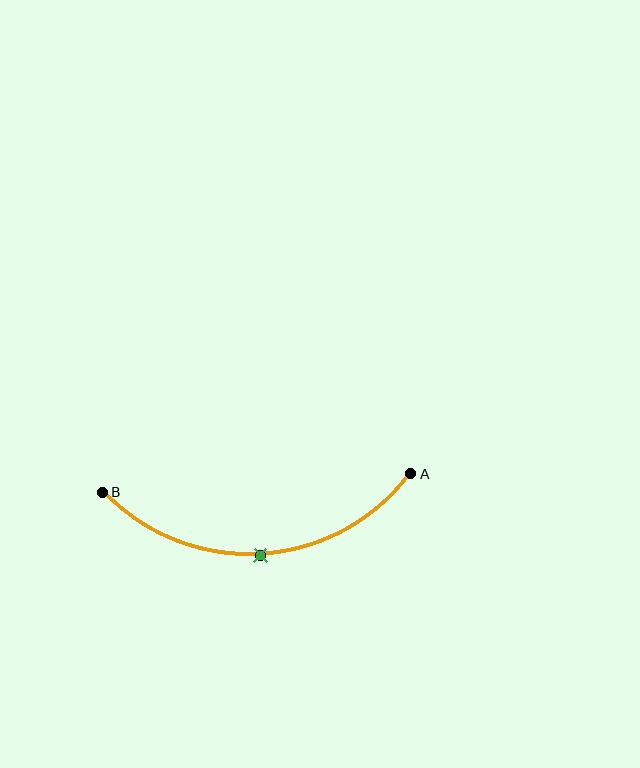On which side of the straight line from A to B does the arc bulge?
The arc bulges below the straight line connecting A and B.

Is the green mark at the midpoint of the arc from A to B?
Yes. The green mark lies on the arc at equal arc-length from both A and B — it is the arc midpoint.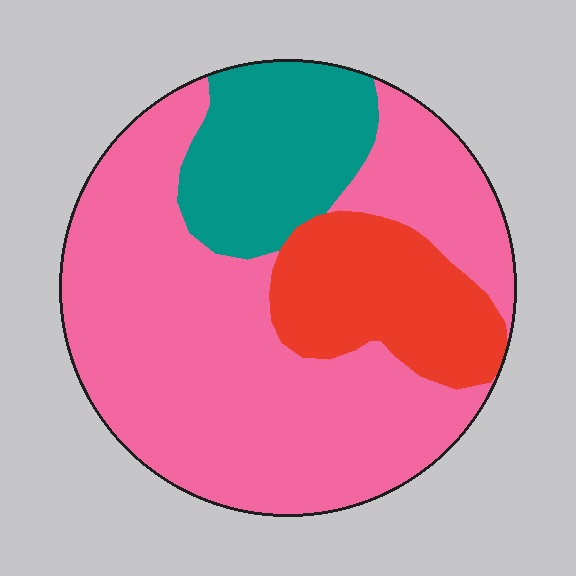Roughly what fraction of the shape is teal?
Teal takes up less than a quarter of the shape.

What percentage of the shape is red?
Red takes up less than a quarter of the shape.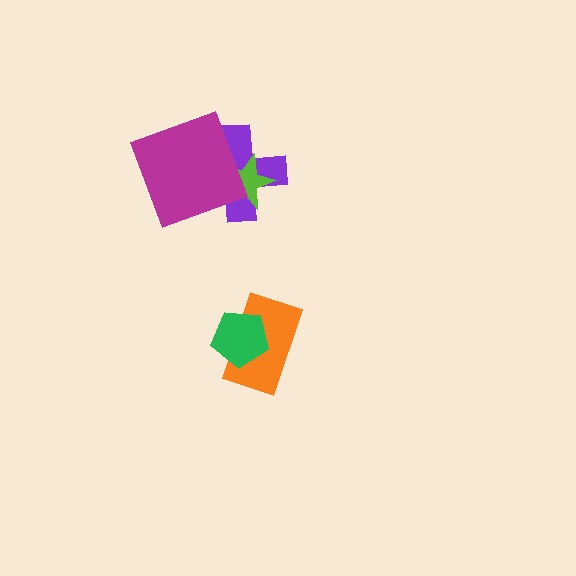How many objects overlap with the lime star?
2 objects overlap with the lime star.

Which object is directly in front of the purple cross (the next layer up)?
The lime star is directly in front of the purple cross.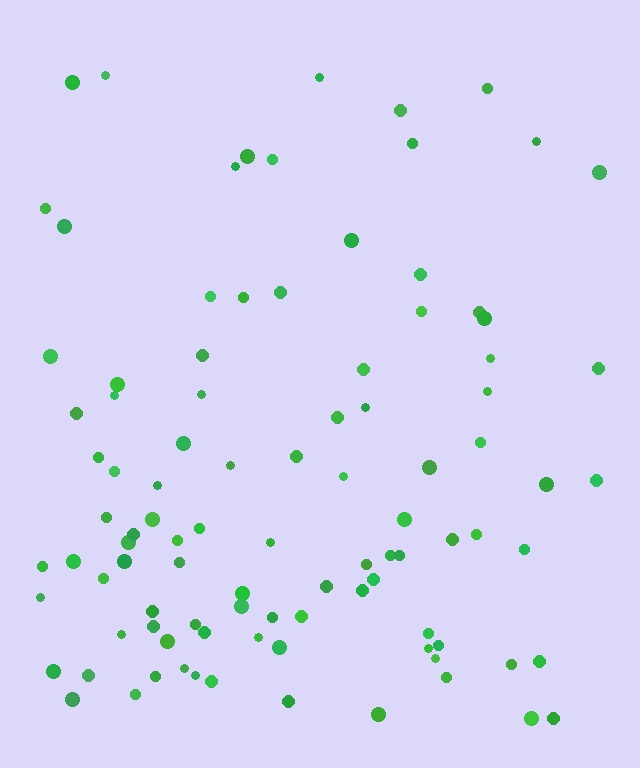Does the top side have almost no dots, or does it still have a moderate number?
Still a moderate number, just noticeably fewer than the bottom.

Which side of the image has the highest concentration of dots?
The bottom.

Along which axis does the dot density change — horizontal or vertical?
Vertical.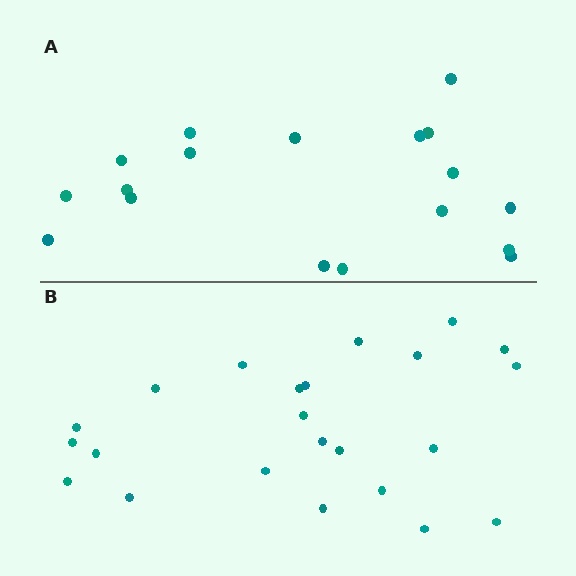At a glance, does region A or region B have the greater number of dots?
Region B (the bottom region) has more dots.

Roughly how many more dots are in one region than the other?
Region B has about 5 more dots than region A.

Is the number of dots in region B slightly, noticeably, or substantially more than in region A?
Region B has noticeably more, but not dramatically so. The ratio is roughly 1.3 to 1.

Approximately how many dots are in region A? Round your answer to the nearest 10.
About 20 dots. (The exact count is 18, which rounds to 20.)